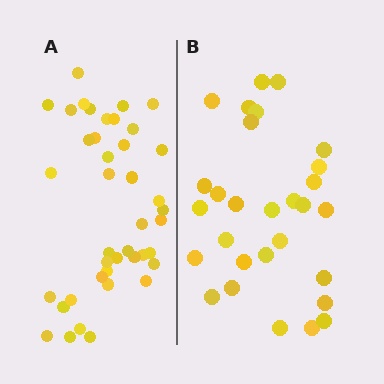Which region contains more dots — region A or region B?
Region A (the left region) has more dots.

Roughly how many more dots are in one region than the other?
Region A has roughly 12 or so more dots than region B.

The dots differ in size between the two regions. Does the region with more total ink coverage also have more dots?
No. Region B has more total ink coverage because its dots are larger, but region A actually contains more individual dots. Total area can be misleading — the number of items is what matters here.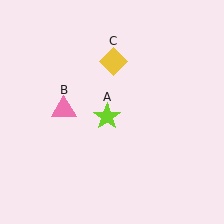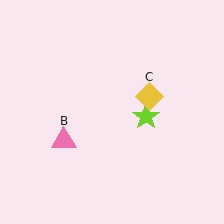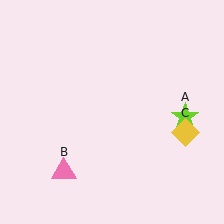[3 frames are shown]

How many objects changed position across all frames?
3 objects changed position: lime star (object A), pink triangle (object B), yellow diamond (object C).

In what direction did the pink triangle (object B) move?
The pink triangle (object B) moved down.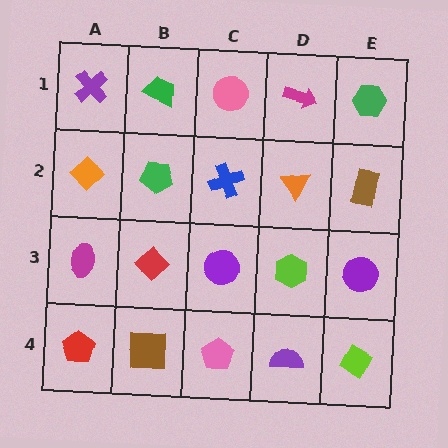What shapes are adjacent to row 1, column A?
An orange diamond (row 2, column A), a green trapezoid (row 1, column B).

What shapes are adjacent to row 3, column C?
A blue cross (row 2, column C), a pink pentagon (row 4, column C), a red diamond (row 3, column B), a lime hexagon (row 3, column D).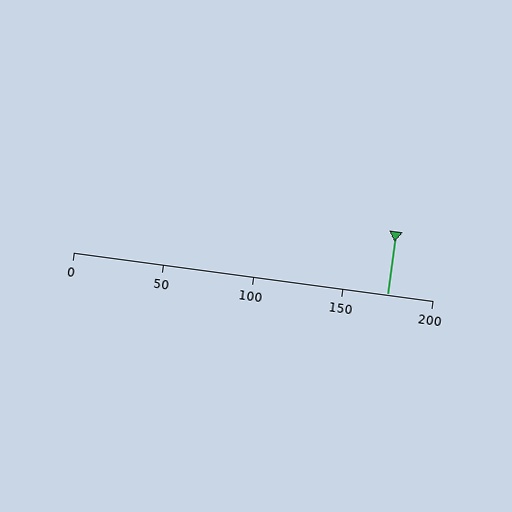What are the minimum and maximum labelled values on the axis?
The axis runs from 0 to 200.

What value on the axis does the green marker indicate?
The marker indicates approximately 175.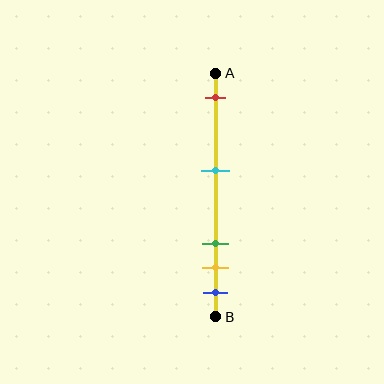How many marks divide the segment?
There are 5 marks dividing the segment.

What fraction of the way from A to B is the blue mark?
The blue mark is approximately 90% (0.9) of the way from A to B.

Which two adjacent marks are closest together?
The yellow and blue marks are the closest adjacent pair.